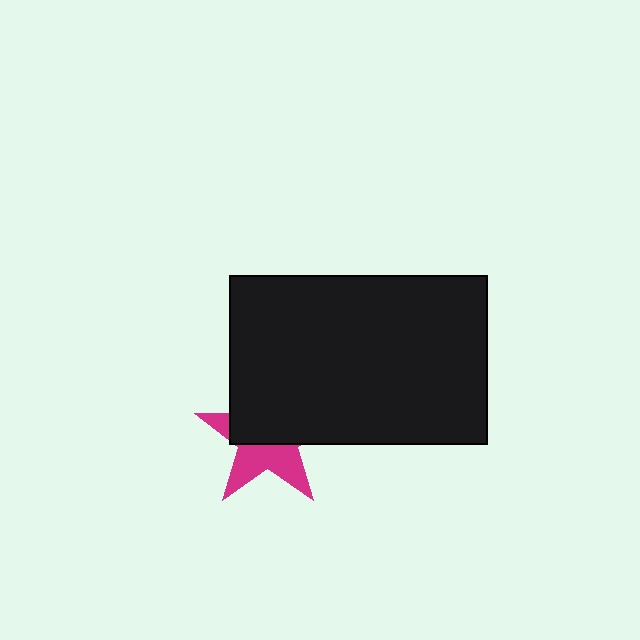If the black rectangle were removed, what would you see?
You would see the complete magenta star.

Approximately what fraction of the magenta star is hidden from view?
Roughly 55% of the magenta star is hidden behind the black rectangle.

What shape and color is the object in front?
The object in front is a black rectangle.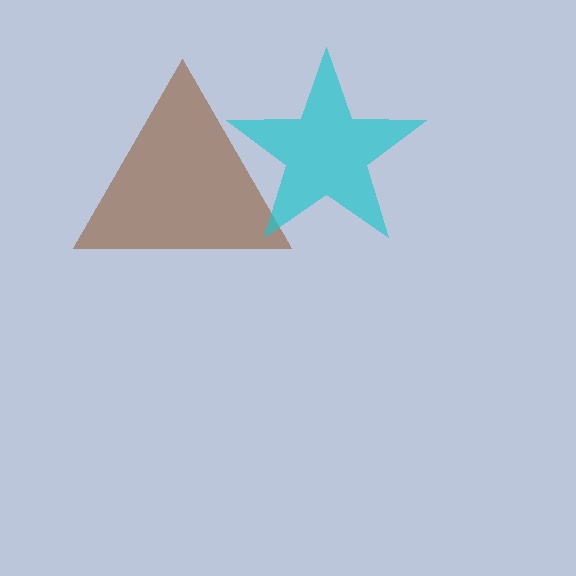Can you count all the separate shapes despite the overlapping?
Yes, there are 2 separate shapes.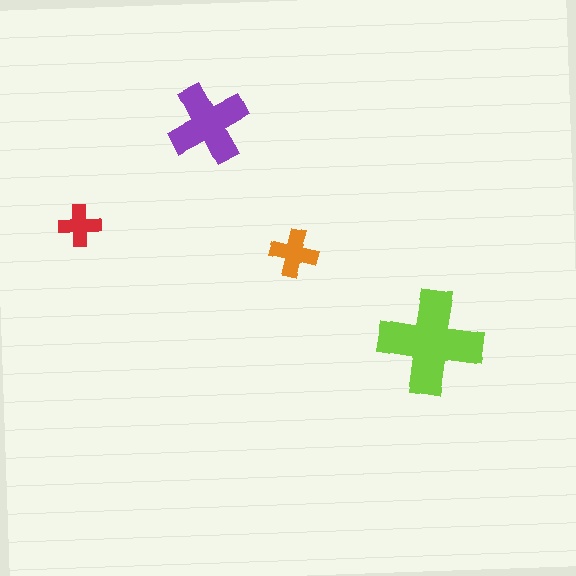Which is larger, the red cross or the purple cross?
The purple one.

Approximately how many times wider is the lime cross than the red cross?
About 2.5 times wider.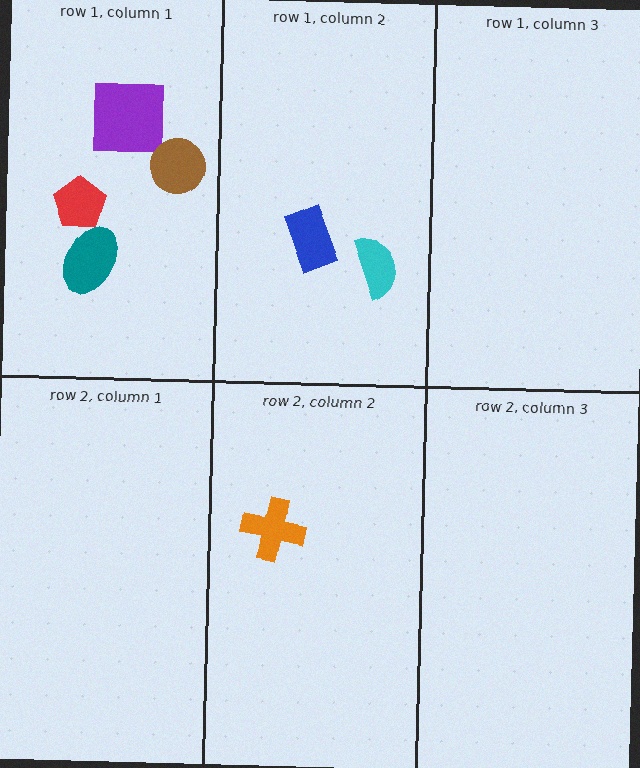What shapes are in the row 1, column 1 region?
The red pentagon, the purple square, the teal ellipse, the brown circle.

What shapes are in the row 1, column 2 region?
The cyan semicircle, the blue rectangle.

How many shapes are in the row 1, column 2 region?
2.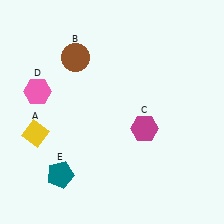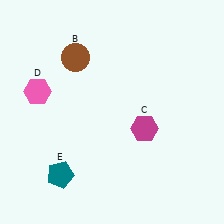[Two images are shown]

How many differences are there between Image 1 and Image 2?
There is 1 difference between the two images.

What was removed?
The yellow diamond (A) was removed in Image 2.